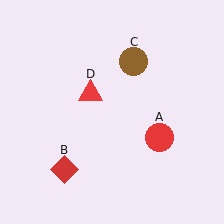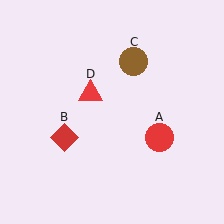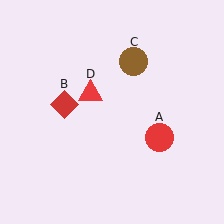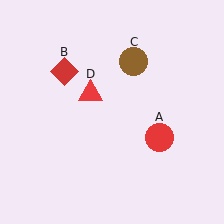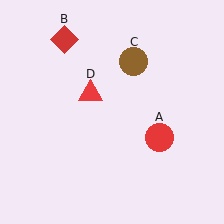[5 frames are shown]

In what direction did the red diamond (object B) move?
The red diamond (object B) moved up.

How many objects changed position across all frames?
1 object changed position: red diamond (object B).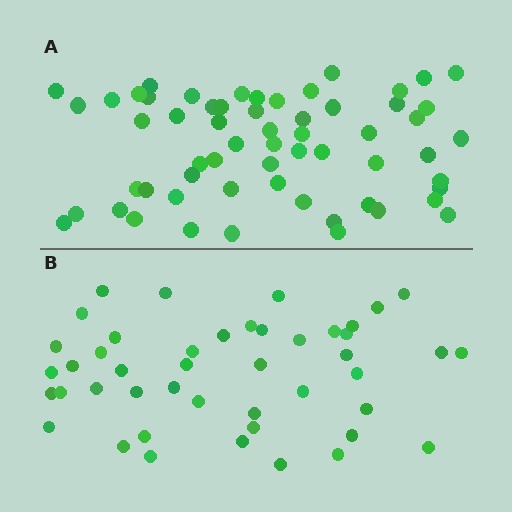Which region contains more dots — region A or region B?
Region A (the top region) has more dots.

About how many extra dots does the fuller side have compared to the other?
Region A has approximately 15 more dots than region B.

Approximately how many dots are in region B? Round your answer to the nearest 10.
About 40 dots. (The exact count is 45, which rounds to 40.)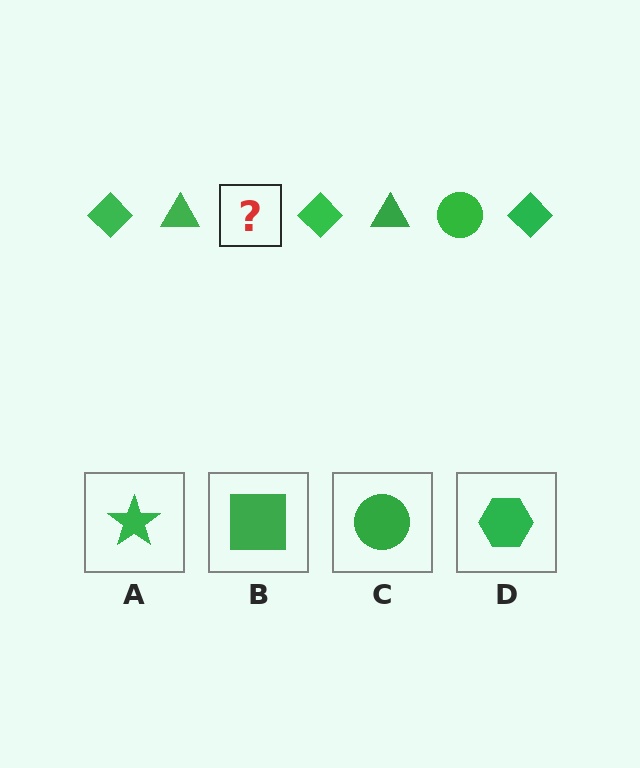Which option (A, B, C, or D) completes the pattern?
C.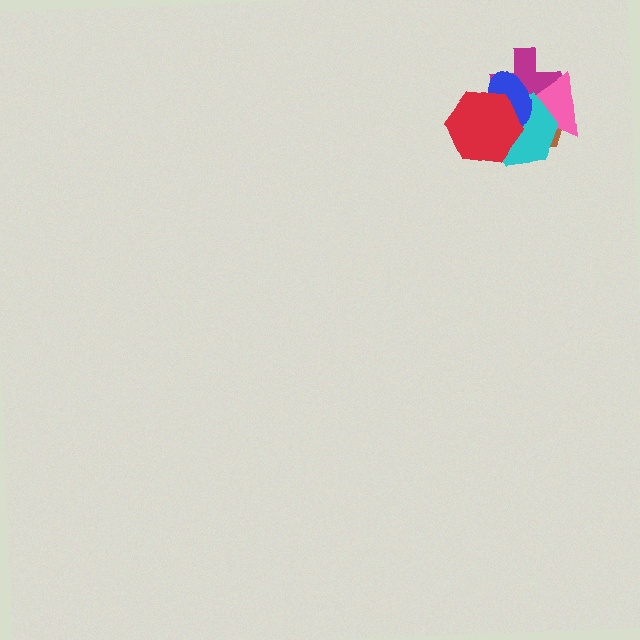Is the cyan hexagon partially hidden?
Yes, it is partially covered by another shape.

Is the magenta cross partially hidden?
Yes, it is partially covered by another shape.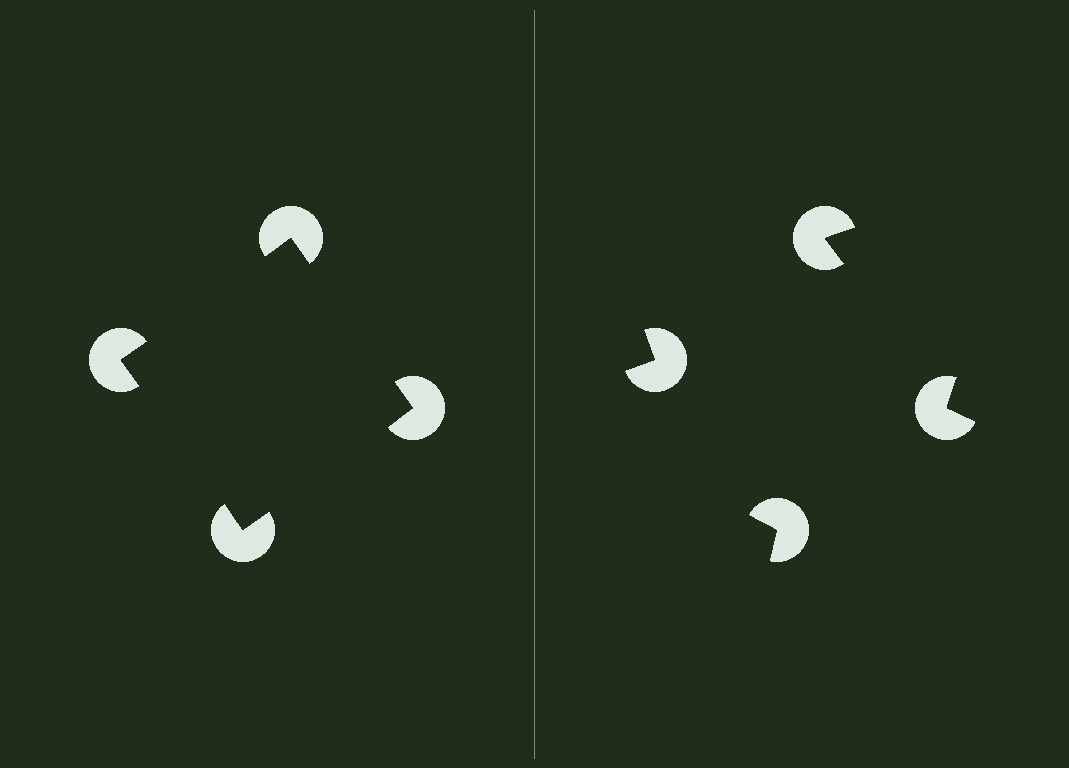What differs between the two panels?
The pac-man discs are positioned identically on both sides; only the wedge orientations differ. On the left they align to a square; on the right they are misaligned.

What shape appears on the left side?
An illusory square.